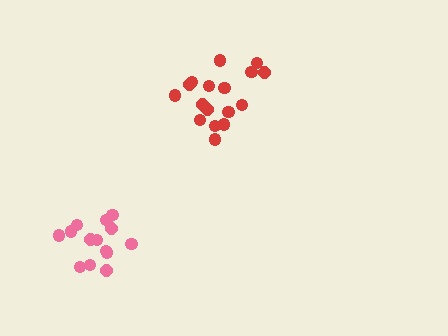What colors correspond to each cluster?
The clusters are colored: pink, red.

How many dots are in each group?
Group 1: 14 dots, Group 2: 17 dots (31 total).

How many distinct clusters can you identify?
There are 2 distinct clusters.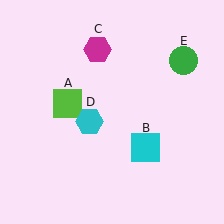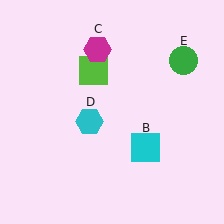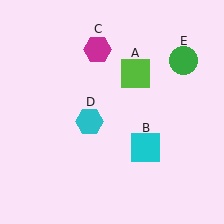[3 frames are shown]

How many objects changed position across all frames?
1 object changed position: lime square (object A).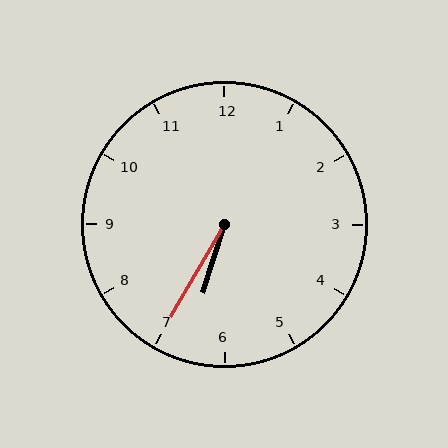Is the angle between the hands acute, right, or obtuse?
It is acute.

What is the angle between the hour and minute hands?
Approximately 12 degrees.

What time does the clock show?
6:35.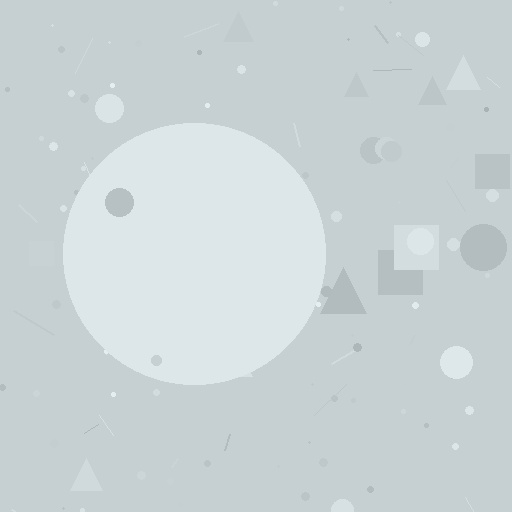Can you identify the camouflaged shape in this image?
The camouflaged shape is a circle.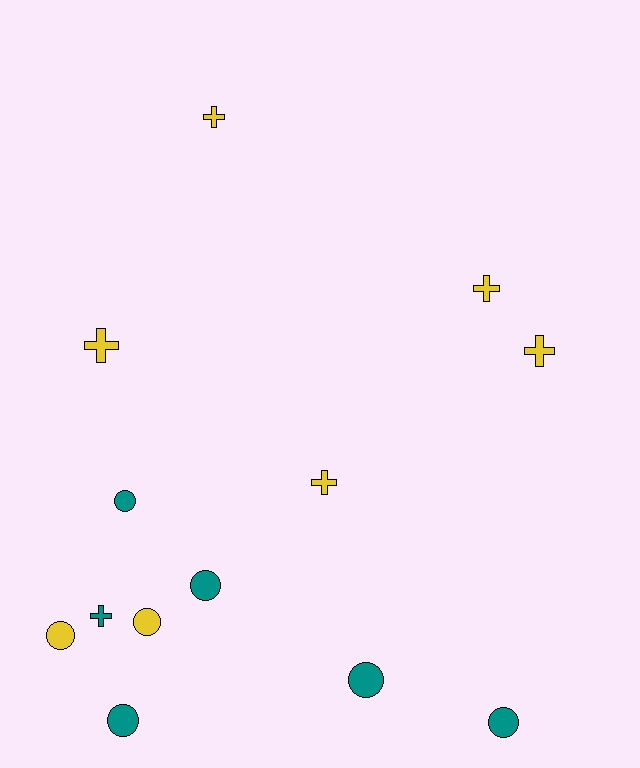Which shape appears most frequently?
Circle, with 7 objects.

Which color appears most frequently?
Yellow, with 7 objects.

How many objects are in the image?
There are 13 objects.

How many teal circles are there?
There are 5 teal circles.